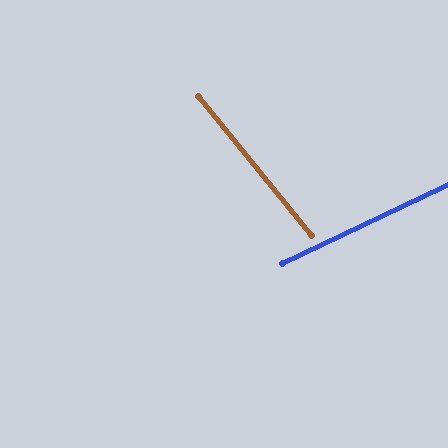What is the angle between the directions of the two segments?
Approximately 76 degrees.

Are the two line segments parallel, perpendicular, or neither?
Neither parallel nor perpendicular — they differ by about 76°.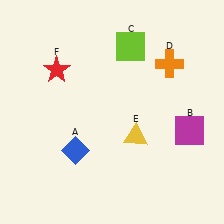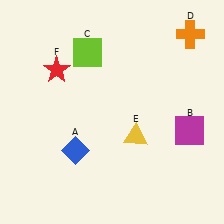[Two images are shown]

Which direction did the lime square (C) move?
The lime square (C) moved left.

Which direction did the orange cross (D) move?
The orange cross (D) moved up.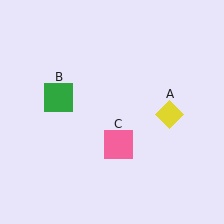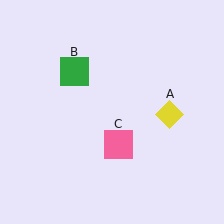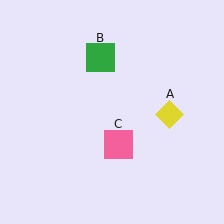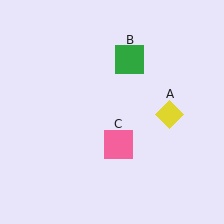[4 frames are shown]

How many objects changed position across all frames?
1 object changed position: green square (object B).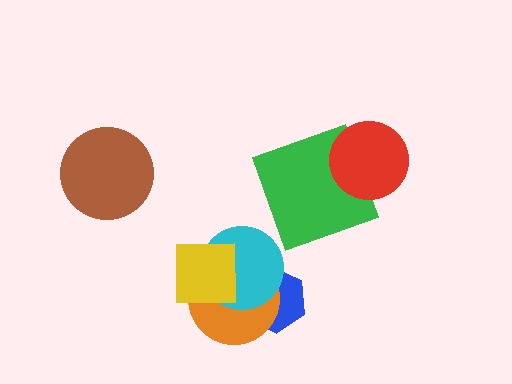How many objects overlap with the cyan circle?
3 objects overlap with the cyan circle.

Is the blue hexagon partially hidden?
Yes, it is partially covered by another shape.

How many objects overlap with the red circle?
1 object overlaps with the red circle.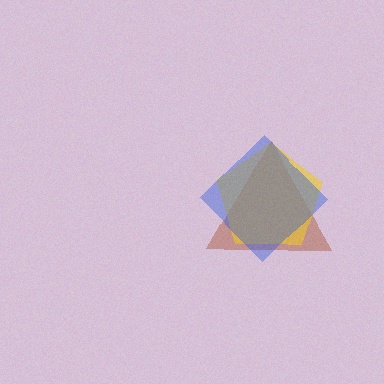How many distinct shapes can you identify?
There are 3 distinct shapes: a brown triangle, a yellow pentagon, a blue diamond.